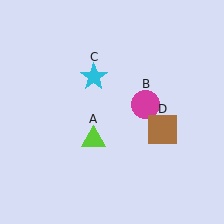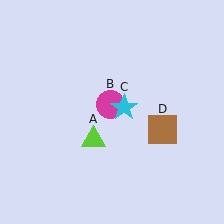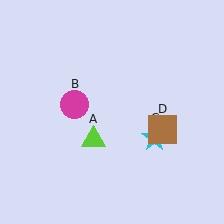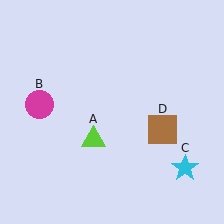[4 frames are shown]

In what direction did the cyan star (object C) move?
The cyan star (object C) moved down and to the right.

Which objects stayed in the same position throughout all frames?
Lime triangle (object A) and brown square (object D) remained stationary.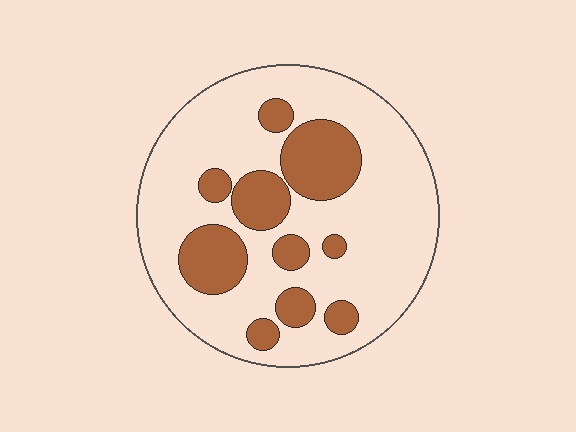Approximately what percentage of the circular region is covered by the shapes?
Approximately 25%.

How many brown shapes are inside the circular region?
10.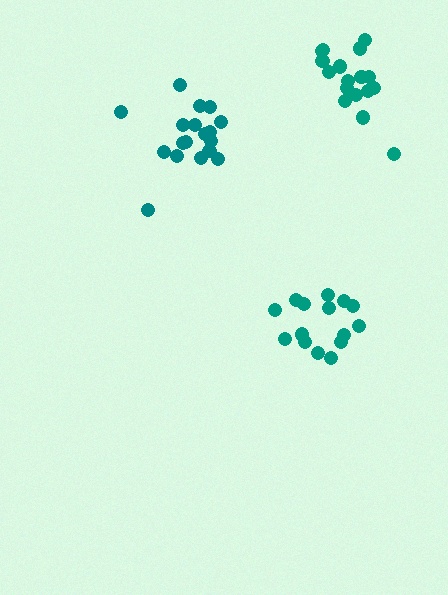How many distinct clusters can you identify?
There are 3 distinct clusters.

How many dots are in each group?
Group 1: 18 dots, Group 2: 18 dots, Group 3: 15 dots (51 total).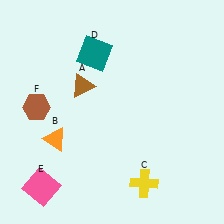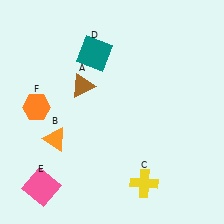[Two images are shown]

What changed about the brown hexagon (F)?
In Image 1, F is brown. In Image 2, it changed to orange.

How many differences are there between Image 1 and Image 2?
There is 1 difference between the two images.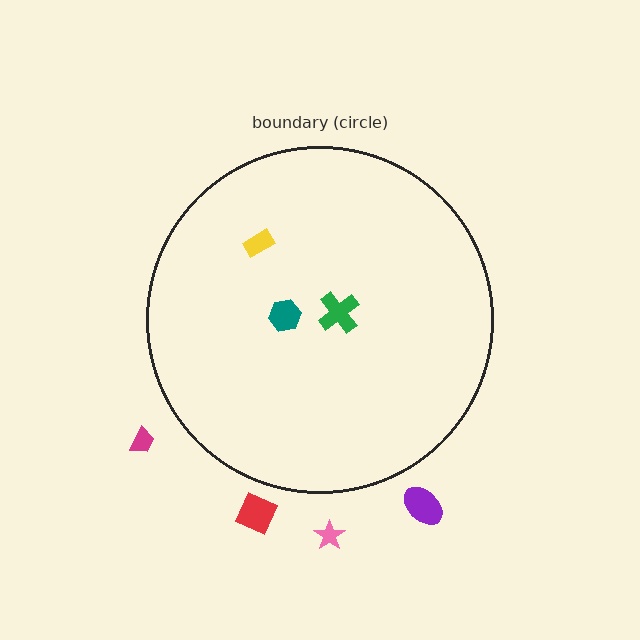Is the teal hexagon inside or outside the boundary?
Inside.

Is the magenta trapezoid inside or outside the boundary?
Outside.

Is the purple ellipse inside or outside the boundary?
Outside.